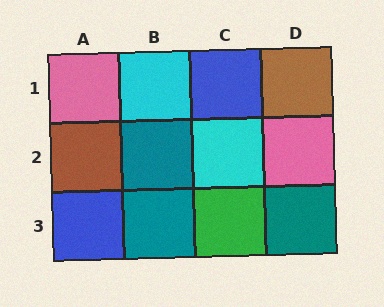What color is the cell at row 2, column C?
Cyan.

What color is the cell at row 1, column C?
Blue.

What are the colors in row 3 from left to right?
Blue, teal, green, teal.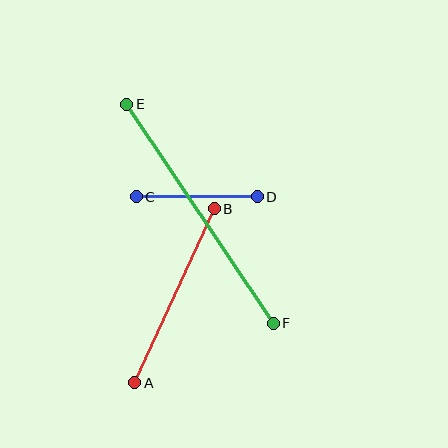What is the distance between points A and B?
The distance is approximately 191 pixels.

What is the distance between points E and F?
The distance is approximately 263 pixels.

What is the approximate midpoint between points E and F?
The midpoint is at approximately (200, 214) pixels.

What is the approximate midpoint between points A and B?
The midpoint is at approximately (174, 296) pixels.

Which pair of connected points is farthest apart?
Points E and F are farthest apart.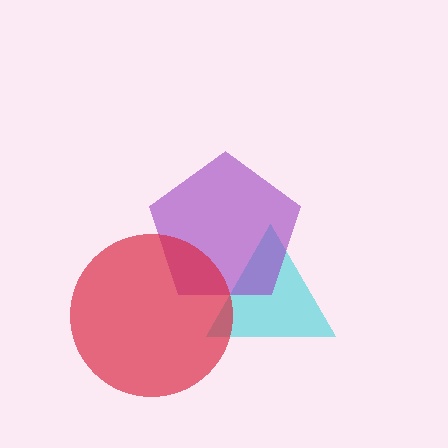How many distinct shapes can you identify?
There are 3 distinct shapes: a cyan triangle, a purple pentagon, a red circle.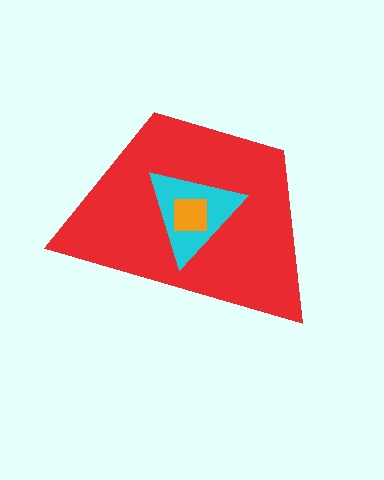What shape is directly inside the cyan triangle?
The orange square.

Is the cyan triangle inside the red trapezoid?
Yes.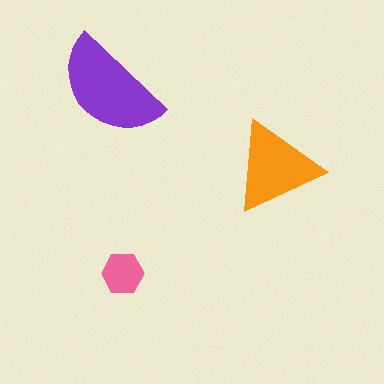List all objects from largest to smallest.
The purple semicircle, the orange triangle, the pink hexagon.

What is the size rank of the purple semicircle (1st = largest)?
1st.